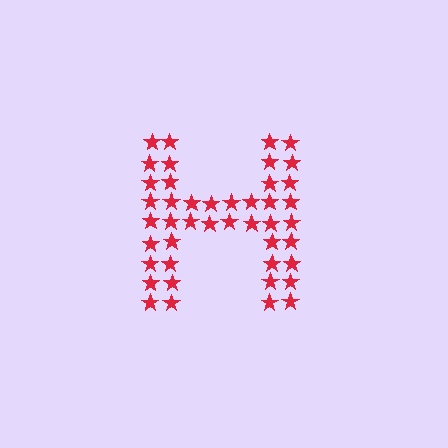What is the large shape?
The large shape is the letter H.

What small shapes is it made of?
It is made of small stars.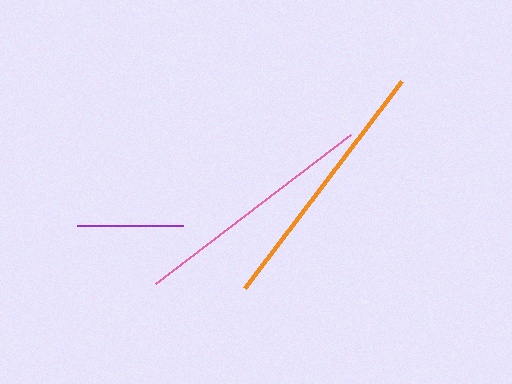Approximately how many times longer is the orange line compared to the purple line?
The orange line is approximately 2.5 times the length of the purple line.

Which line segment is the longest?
The orange line is the longest at approximately 260 pixels.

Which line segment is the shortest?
The purple line is the shortest at approximately 106 pixels.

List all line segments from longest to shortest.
From longest to shortest: orange, pink, purple.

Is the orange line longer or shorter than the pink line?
The orange line is longer than the pink line.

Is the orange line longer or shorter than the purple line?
The orange line is longer than the purple line.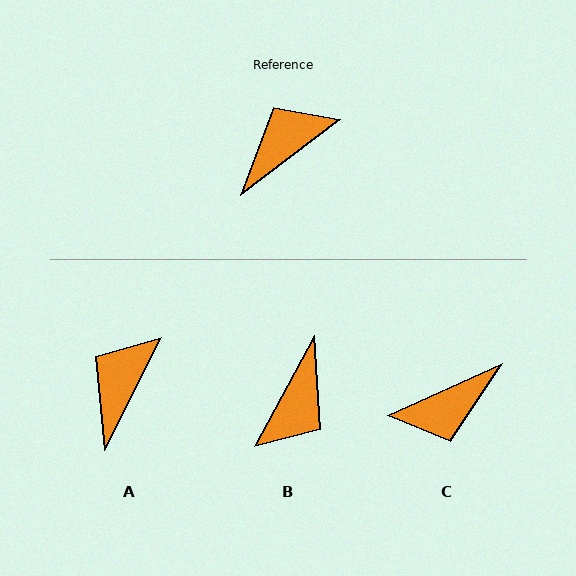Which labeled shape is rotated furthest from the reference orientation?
C, about 168 degrees away.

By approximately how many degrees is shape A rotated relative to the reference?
Approximately 26 degrees counter-clockwise.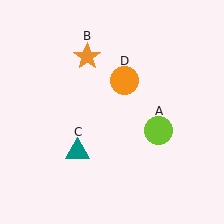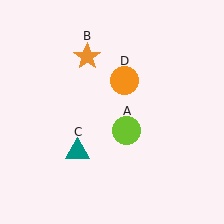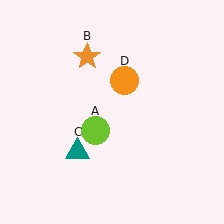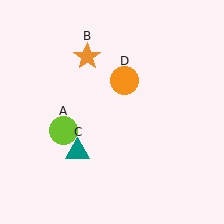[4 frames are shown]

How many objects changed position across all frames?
1 object changed position: lime circle (object A).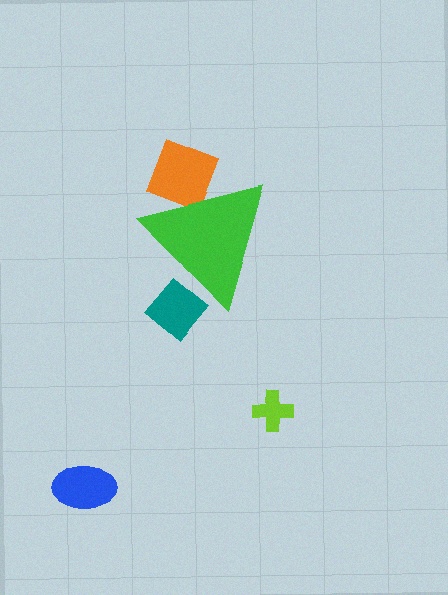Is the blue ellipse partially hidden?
No, the blue ellipse is fully visible.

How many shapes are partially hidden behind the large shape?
2 shapes are partially hidden.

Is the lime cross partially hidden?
No, the lime cross is fully visible.